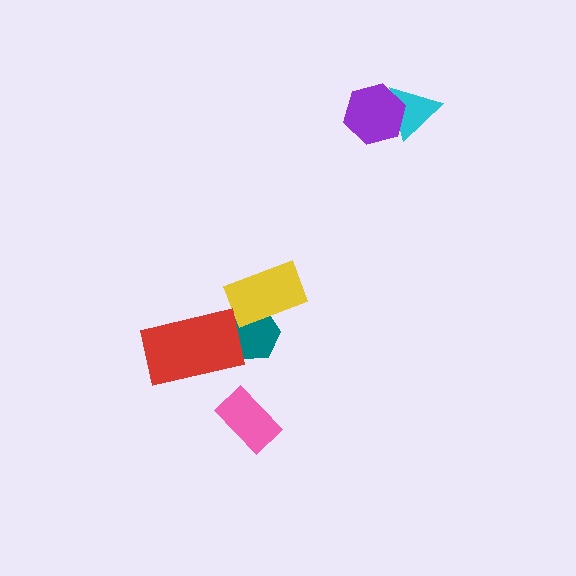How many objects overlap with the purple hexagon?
1 object overlaps with the purple hexagon.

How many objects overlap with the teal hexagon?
2 objects overlap with the teal hexagon.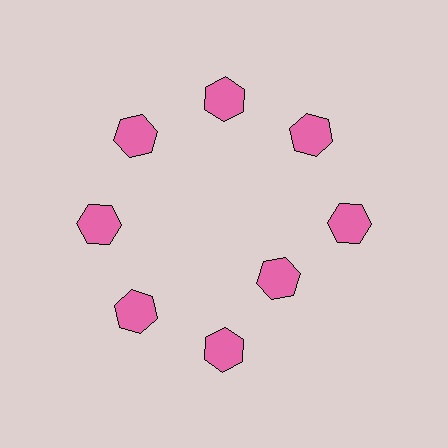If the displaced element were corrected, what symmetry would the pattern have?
It would have 8-fold rotational symmetry — the pattern would map onto itself every 45 degrees.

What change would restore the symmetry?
The symmetry would be restored by moving it outward, back onto the ring so that all 8 hexagons sit at equal angles and equal distance from the center.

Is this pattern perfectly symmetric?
No. The 8 pink hexagons are arranged in a ring, but one element near the 4 o'clock position is pulled inward toward the center, breaking the 8-fold rotational symmetry.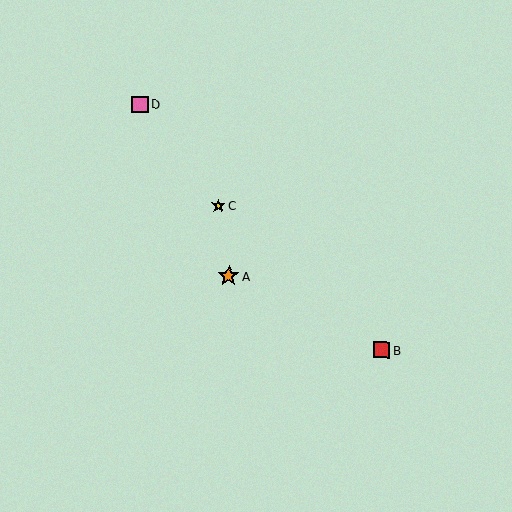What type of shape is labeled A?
Shape A is an orange star.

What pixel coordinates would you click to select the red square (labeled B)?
Click at (381, 350) to select the red square B.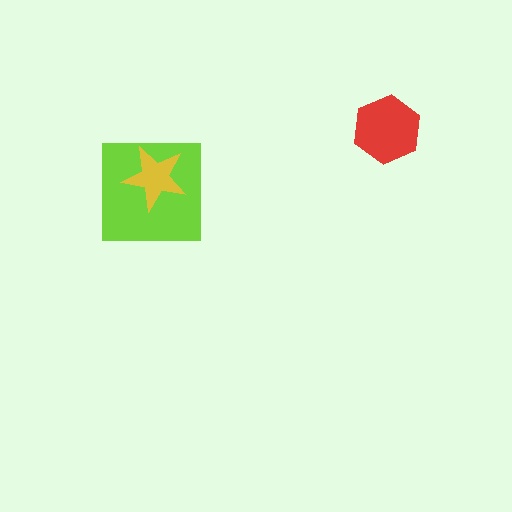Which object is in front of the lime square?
The yellow star is in front of the lime square.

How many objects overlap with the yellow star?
1 object overlaps with the yellow star.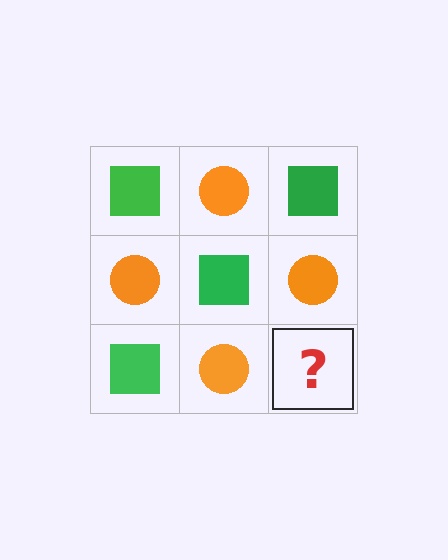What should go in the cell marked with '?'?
The missing cell should contain a green square.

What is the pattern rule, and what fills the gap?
The rule is that it alternates green square and orange circle in a checkerboard pattern. The gap should be filled with a green square.